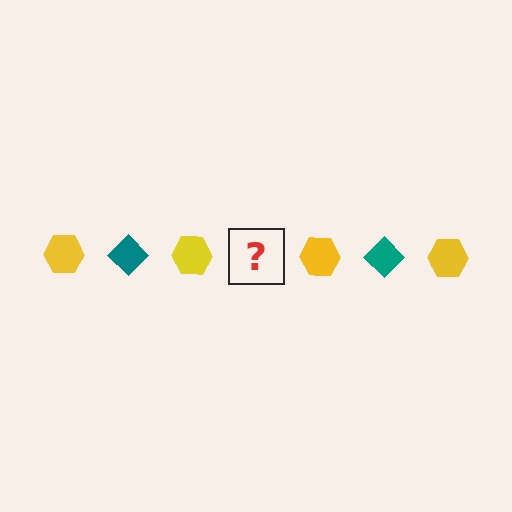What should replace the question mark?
The question mark should be replaced with a teal diamond.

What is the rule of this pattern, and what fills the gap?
The rule is that the pattern alternates between yellow hexagon and teal diamond. The gap should be filled with a teal diamond.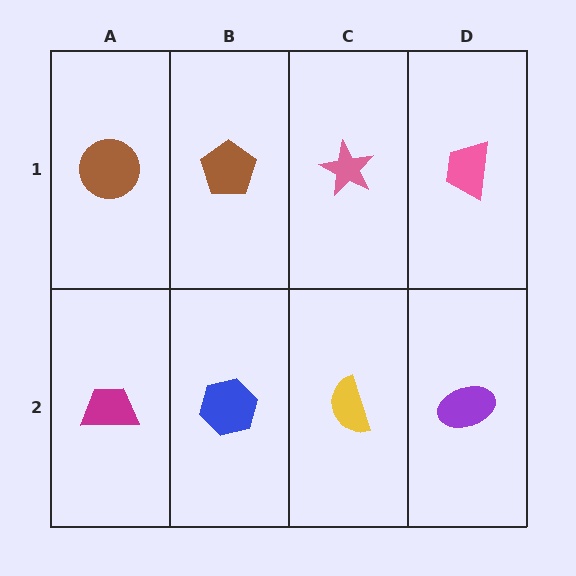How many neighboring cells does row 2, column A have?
2.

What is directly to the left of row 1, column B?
A brown circle.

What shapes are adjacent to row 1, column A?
A magenta trapezoid (row 2, column A), a brown pentagon (row 1, column B).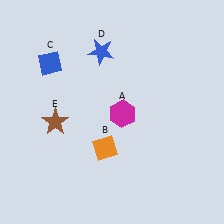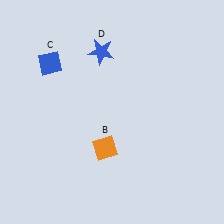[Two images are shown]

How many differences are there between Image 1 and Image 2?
There are 2 differences between the two images.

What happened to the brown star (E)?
The brown star (E) was removed in Image 2. It was in the bottom-left area of Image 1.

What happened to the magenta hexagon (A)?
The magenta hexagon (A) was removed in Image 2. It was in the bottom-right area of Image 1.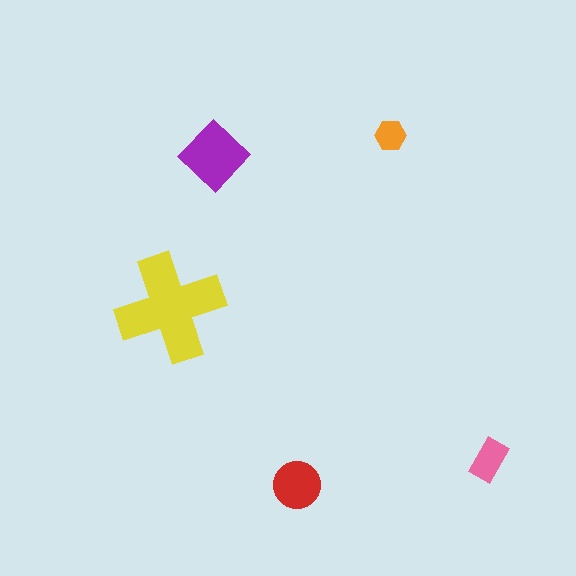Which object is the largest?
The yellow cross.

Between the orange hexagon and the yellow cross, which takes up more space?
The yellow cross.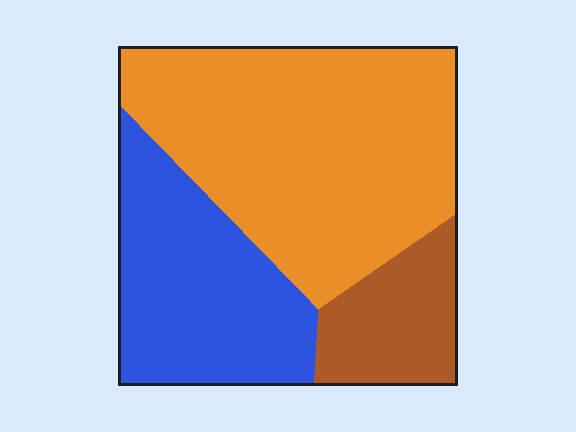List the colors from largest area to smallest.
From largest to smallest: orange, blue, brown.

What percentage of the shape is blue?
Blue covers 31% of the shape.